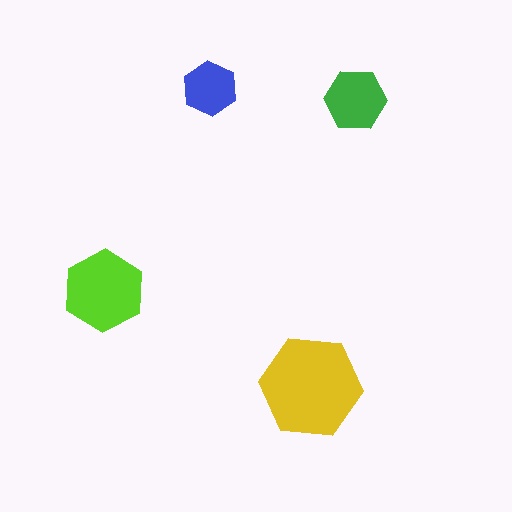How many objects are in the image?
There are 4 objects in the image.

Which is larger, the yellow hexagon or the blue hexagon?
The yellow one.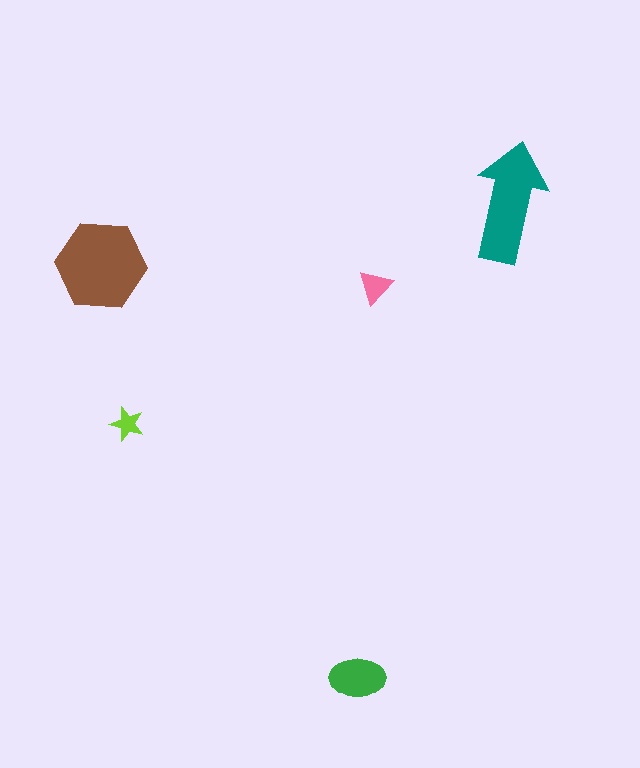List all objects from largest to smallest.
The brown hexagon, the teal arrow, the green ellipse, the pink triangle, the lime star.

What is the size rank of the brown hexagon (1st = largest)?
1st.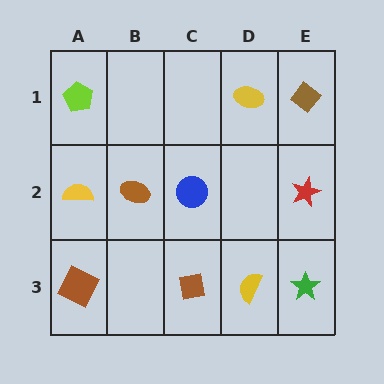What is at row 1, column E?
A brown diamond.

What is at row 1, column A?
A lime pentagon.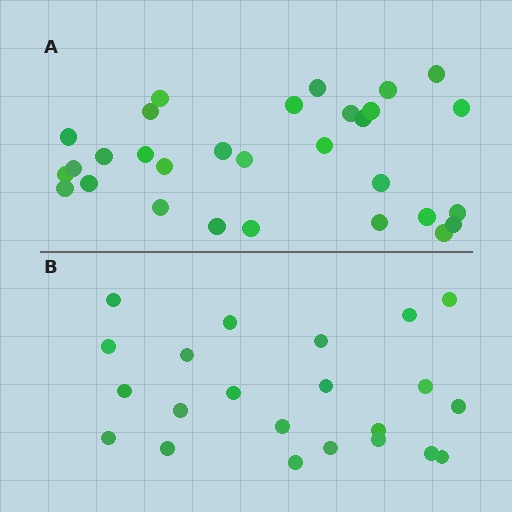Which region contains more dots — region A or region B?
Region A (the top region) has more dots.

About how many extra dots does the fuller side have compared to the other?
Region A has roughly 8 or so more dots than region B.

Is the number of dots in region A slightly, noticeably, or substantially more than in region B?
Region A has noticeably more, but not dramatically so. The ratio is roughly 1.4 to 1.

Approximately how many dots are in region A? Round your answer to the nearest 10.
About 30 dots.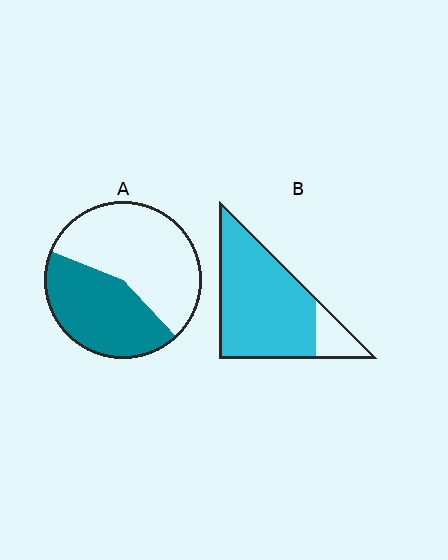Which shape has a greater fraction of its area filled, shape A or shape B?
Shape B.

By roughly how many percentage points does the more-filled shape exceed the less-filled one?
By roughly 40 percentage points (B over A).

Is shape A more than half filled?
No.